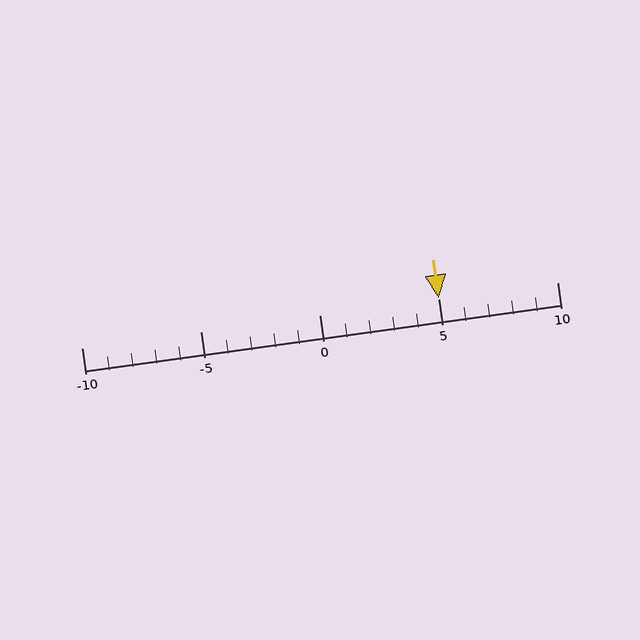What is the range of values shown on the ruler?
The ruler shows values from -10 to 10.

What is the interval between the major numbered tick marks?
The major tick marks are spaced 5 units apart.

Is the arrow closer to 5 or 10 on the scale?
The arrow is closer to 5.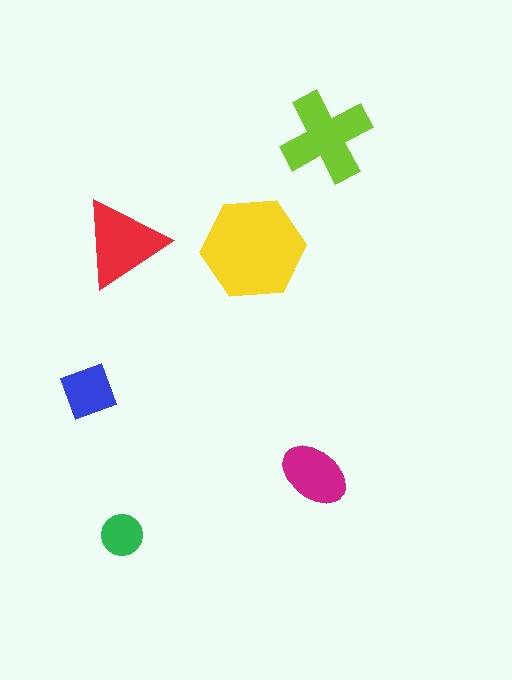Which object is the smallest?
The green circle.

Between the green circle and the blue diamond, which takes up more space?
The blue diamond.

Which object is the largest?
The yellow hexagon.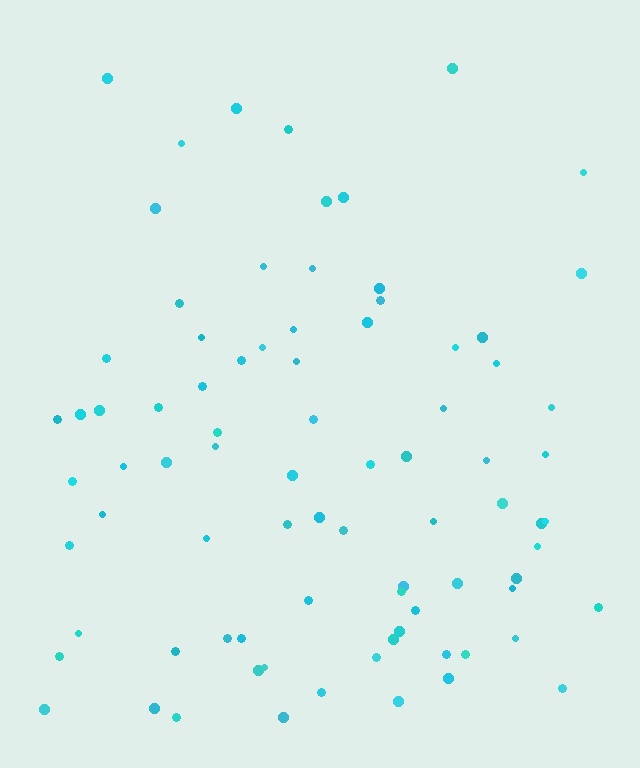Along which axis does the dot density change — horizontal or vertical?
Vertical.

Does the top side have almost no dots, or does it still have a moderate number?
Still a moderate number, just noticeably fewer than the bottom.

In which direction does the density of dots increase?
From top to bottom, with the bottom side densest.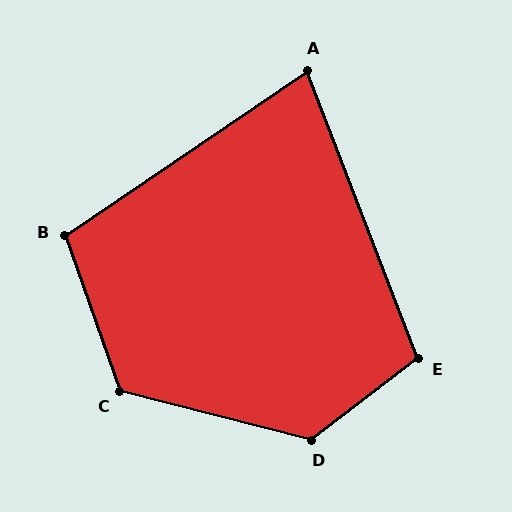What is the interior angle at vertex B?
Approximately 105 degrees (obtuse).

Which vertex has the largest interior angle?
D, at approximately 129 degrees.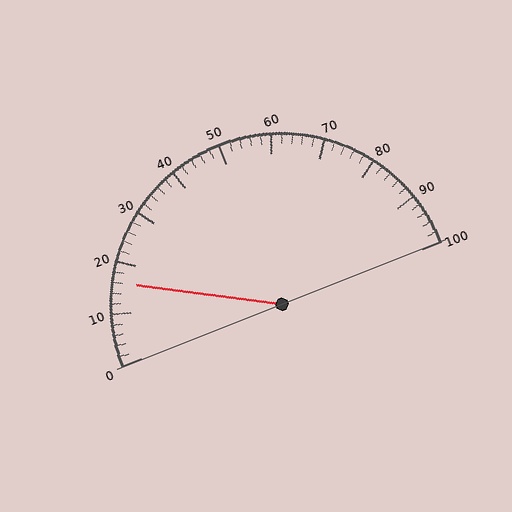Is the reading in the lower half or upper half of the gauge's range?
The reading is in the lower half of the range (0 to 100).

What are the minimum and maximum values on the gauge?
The gauge ranges from 0 to 100.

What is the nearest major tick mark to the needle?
The nearest major tick mark is 20.